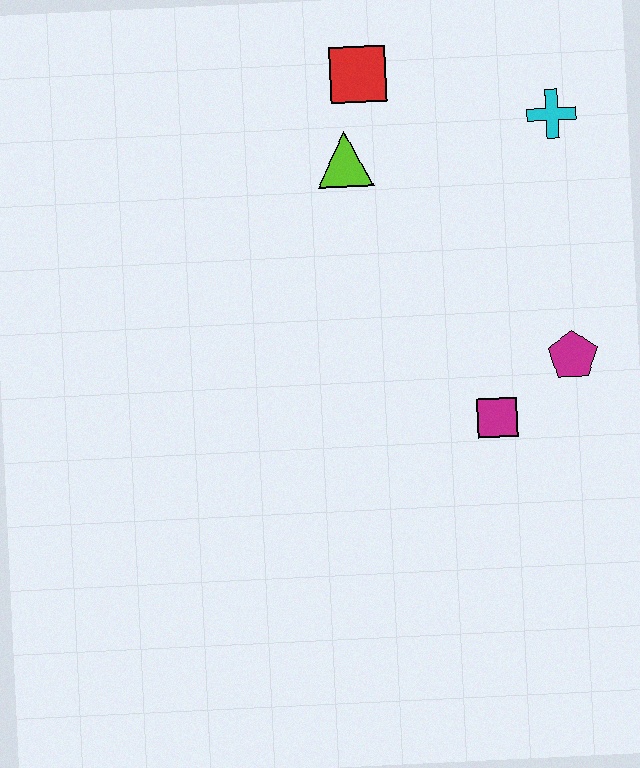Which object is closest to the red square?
The lime triangle is closest to the red square.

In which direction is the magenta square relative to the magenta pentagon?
The magenta square is to the left of the magenta pentagon.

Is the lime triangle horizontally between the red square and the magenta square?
No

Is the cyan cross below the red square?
Yes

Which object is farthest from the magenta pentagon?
The red square is farthest from the magenta pentagon.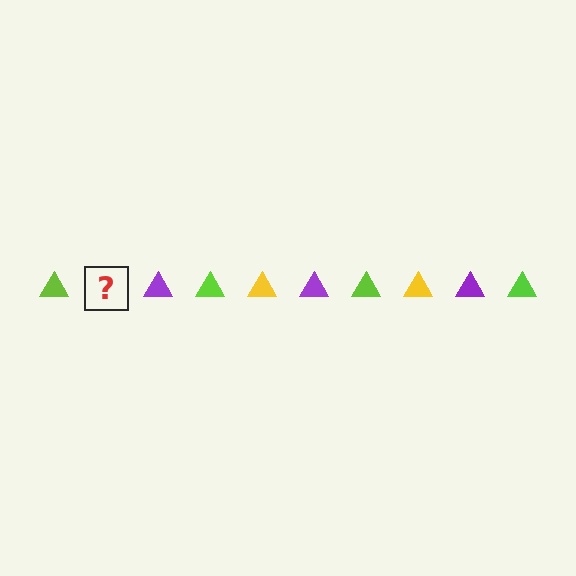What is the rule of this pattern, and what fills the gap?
The rule is that the pattern cycles through lime, yellow, purple triangles. The gap should be filled with a yellow triangle.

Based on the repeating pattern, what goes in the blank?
The blank should be a yellow triangle.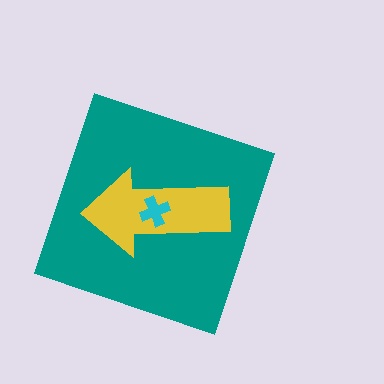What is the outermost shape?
The teal diamond.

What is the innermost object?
The cyan cross.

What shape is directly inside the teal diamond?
The yellow arrow.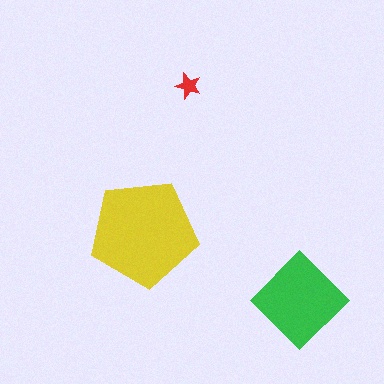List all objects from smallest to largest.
The red star, the green diamond, the yellow pentagon.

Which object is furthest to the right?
The green diamond is rightmost.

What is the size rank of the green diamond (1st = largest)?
2nd.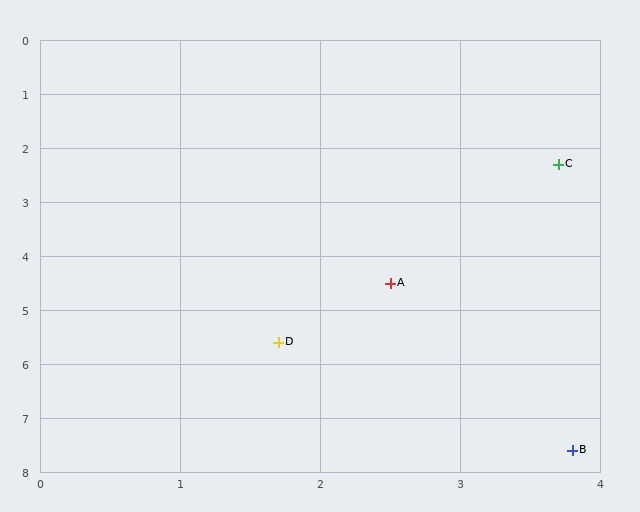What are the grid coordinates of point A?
Point A is at approximately (2.5, 4.5).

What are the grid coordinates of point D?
Point D is at approximately (1.7, 5.6).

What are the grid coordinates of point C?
Point C is at approximately (3.7, 2.3).